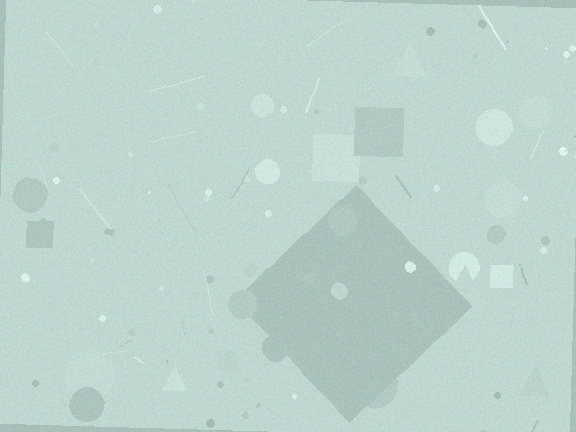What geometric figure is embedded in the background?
A diamond is embedded in the background.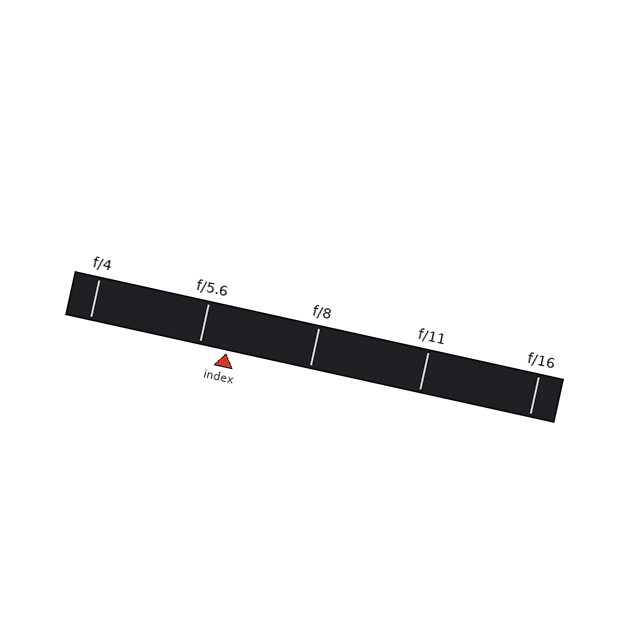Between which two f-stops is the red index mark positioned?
The index mark is between f/5.6 and f/8.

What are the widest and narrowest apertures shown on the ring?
The widest aperture shown is f/4 and the narrowest is f/16.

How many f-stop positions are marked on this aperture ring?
There are 5 f-stop positions marked.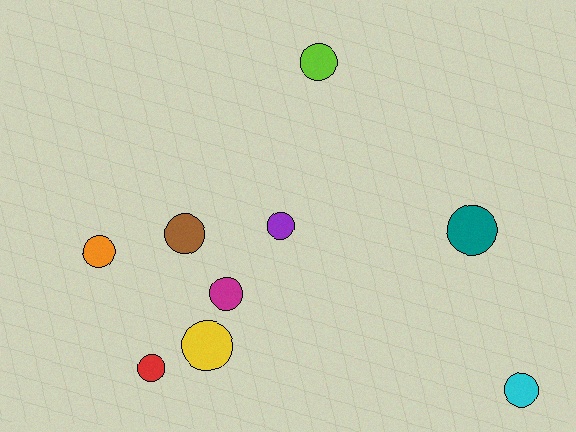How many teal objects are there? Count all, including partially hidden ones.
There is 1 teal object.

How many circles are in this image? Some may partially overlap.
There are 9 circles.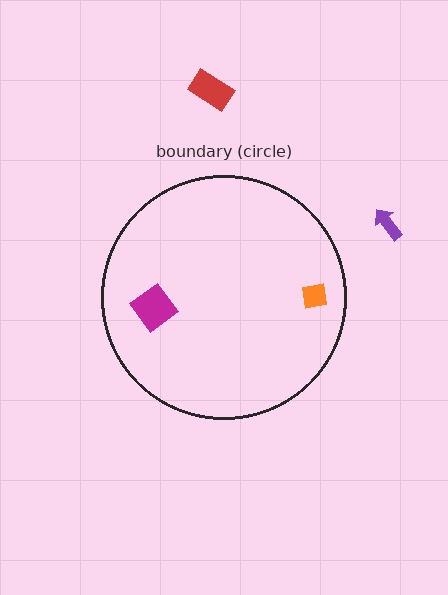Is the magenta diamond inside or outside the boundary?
Inside.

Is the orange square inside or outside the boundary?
Inside.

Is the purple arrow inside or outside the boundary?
Outside.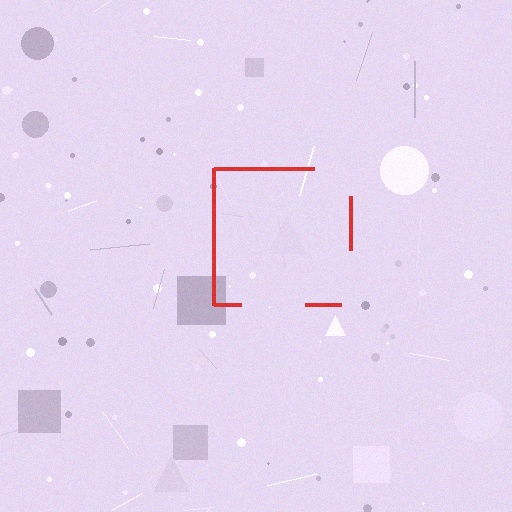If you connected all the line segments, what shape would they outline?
They would outline a square.